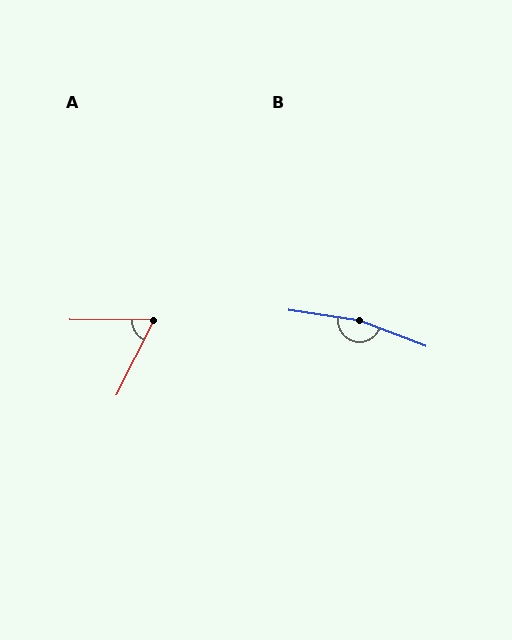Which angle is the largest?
B, at approximately 167 degrees.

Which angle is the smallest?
A, at approximately 64 degrees.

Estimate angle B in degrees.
Approximately 167 degrees.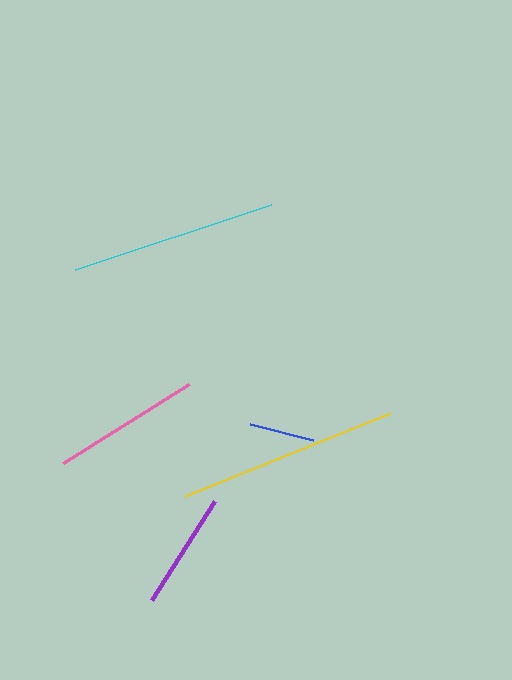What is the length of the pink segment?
The pink segment is approximately 148 pixels long.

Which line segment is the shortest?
The blue line is the shortest at approximately 65 pixels.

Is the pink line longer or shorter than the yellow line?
The yellow line is longer than the pink line.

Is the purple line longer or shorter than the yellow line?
The yellow line is longer than the purple line.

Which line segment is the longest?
The yellow line is the longest at approximately 221 pixels.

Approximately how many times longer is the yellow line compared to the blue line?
The yellow line is approximately 3.4 times the length of the blue line.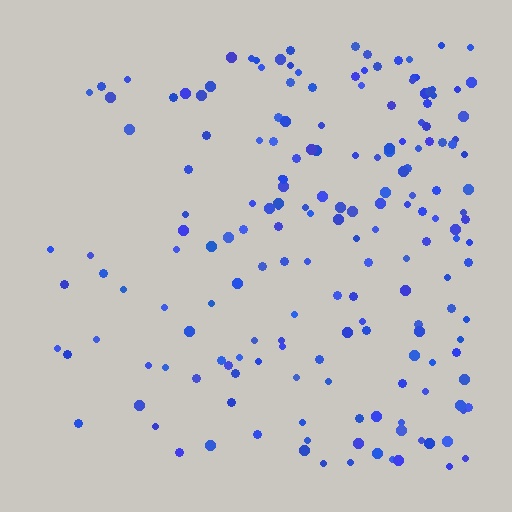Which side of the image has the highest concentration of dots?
The right.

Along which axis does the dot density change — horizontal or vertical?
Horizontal.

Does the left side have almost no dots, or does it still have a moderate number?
Still a moderate number, just noticeably fewer than the right.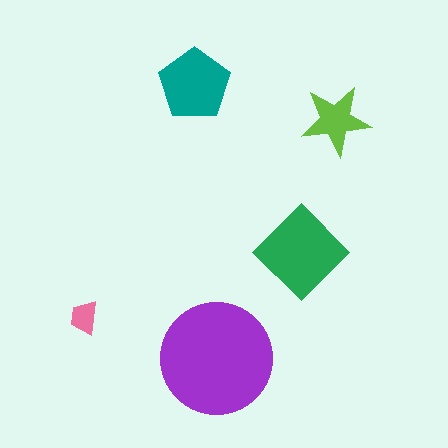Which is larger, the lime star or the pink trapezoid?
The lime star.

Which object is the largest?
The purple circle.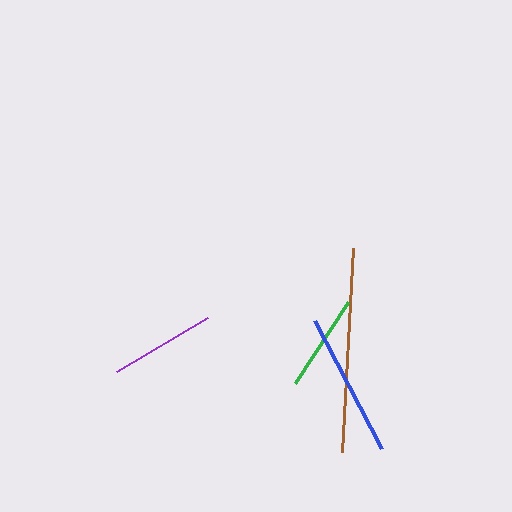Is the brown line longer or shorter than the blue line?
The brown line is longer than the blue line.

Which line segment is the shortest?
The green line is the shortest at approximately 97 pixels.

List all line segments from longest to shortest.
From longest to shortest: brown, blue, purple, green.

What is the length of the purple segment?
The purple segment is approximately 106 pixels long.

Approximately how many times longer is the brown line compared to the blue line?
The brown line is approximately 1.4 times the length of the blue line.